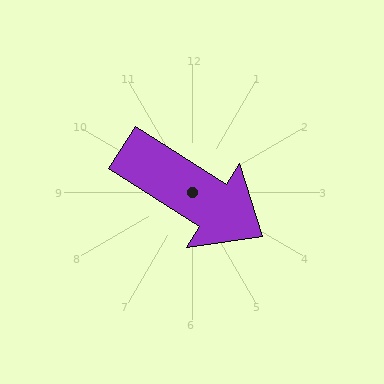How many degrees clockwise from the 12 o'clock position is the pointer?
Approximately 122 degrees.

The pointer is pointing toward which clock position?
Roughly 4 o'clock.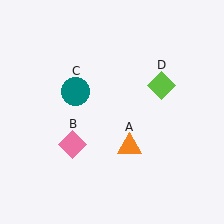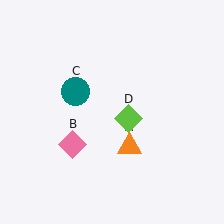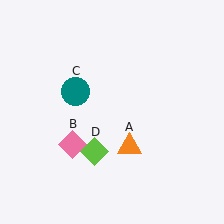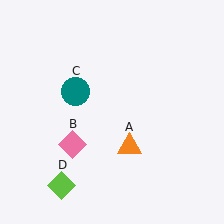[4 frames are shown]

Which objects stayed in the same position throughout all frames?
Orange triangle (object A) and pink diamond (object B) and teal circle (object C) remained stationary.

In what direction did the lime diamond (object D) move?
The lime diamond (object D) moved down and to the left.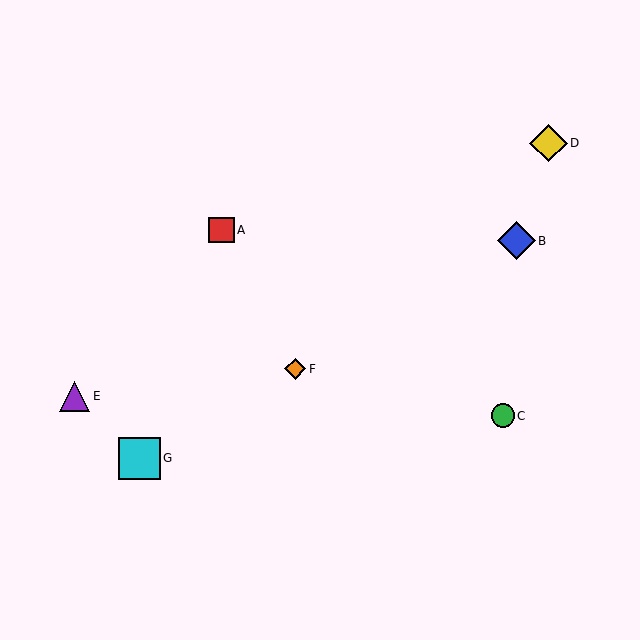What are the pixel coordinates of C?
Object C is at (503, 416).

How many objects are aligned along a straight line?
3 objects (B, F, G) are aligned along a straight line.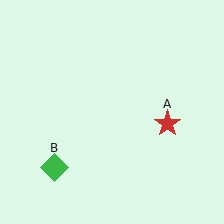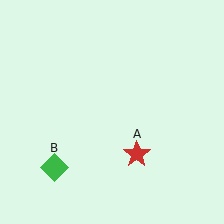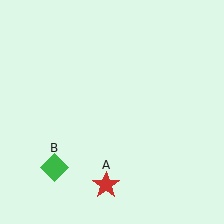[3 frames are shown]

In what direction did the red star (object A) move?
The red star (object A) moved down and to the left.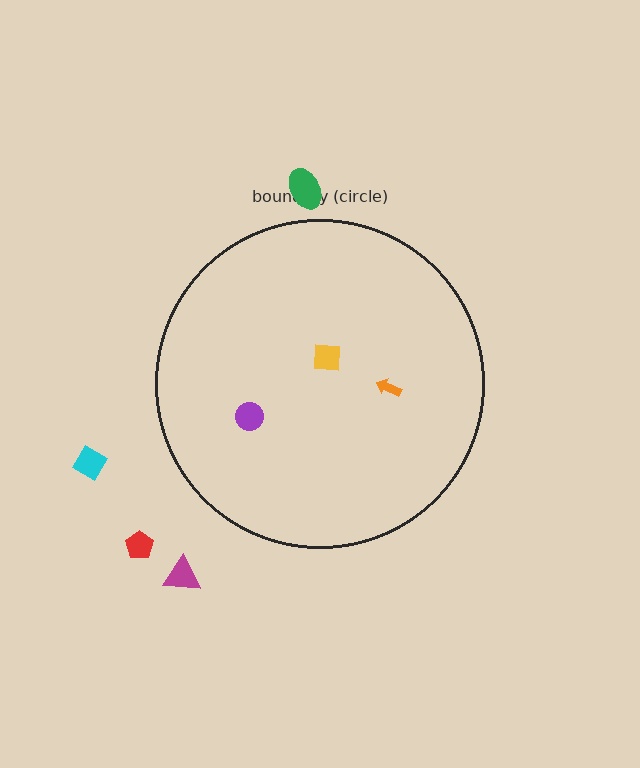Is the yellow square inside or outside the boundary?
Inside.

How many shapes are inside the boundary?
3 inside, 4 outside.